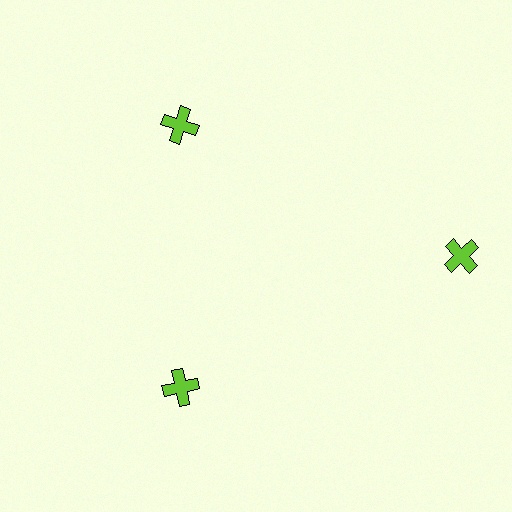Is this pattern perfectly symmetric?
No. The 3 lime crosses are arranged in a ring, but one element near the 3 o'clock position is pushed outward from the center, breaking the 3-fold rotational symmetry.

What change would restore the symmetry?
The symmetry would be restored by moving it inward, back onto the ring so that all 3 crosses sit at equal angles and equal distance from the center.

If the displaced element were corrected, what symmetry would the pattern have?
It would have 3-fold rotational symmetry — the pattern would map onto itself every 120 degrees.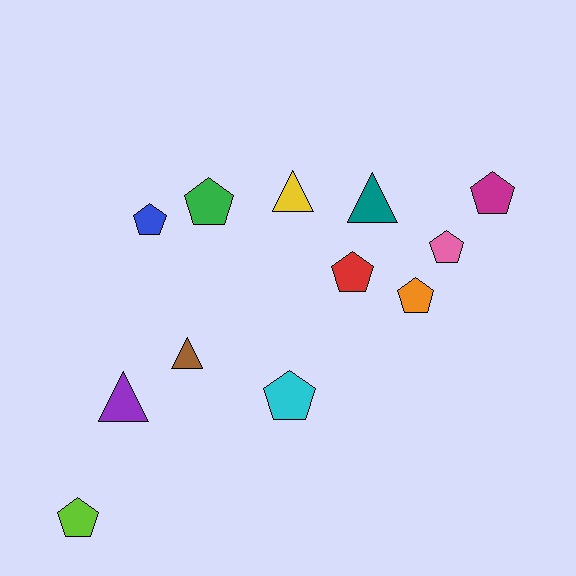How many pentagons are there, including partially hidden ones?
There are 8 pentagons.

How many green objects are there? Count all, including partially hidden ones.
There is 1 green object.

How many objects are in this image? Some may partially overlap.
There are 12 objects.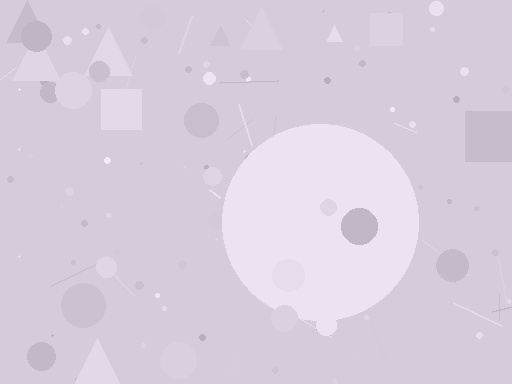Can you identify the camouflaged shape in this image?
The camouflaged shape is a circle.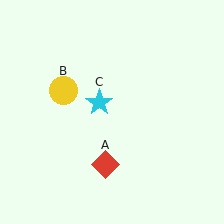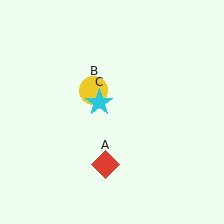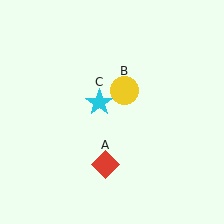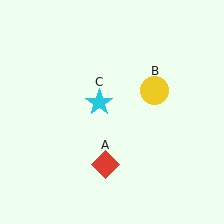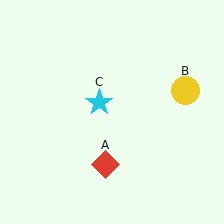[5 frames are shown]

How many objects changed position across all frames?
1 object changed position: yellow circle (object B).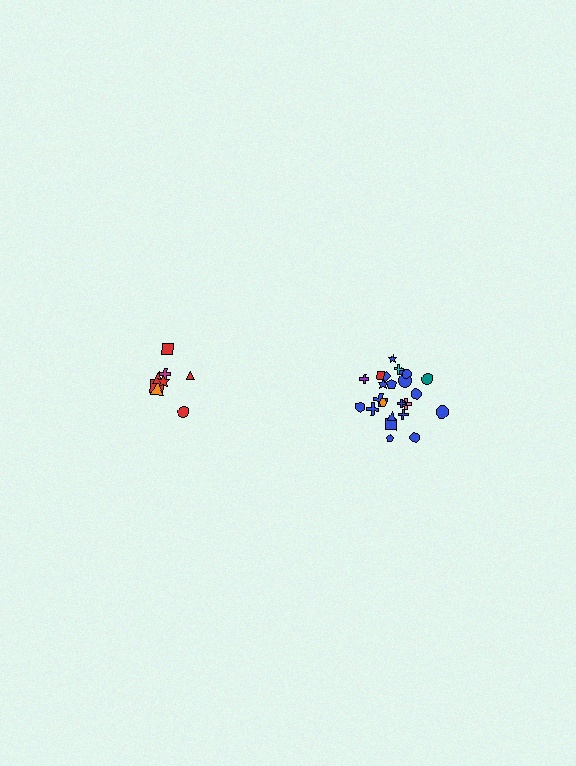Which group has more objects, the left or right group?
The right group.